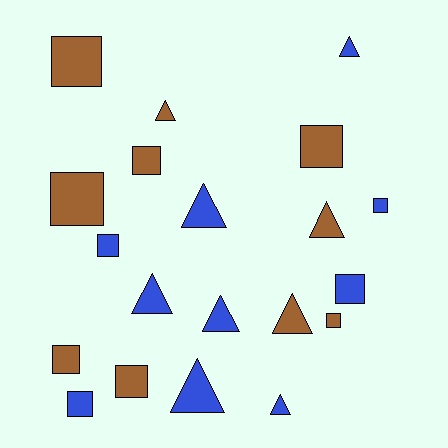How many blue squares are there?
There are 4 blue squares.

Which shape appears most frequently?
Square, with 11 objects.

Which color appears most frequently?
Blue, with 10 objects.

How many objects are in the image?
There are 20 objects.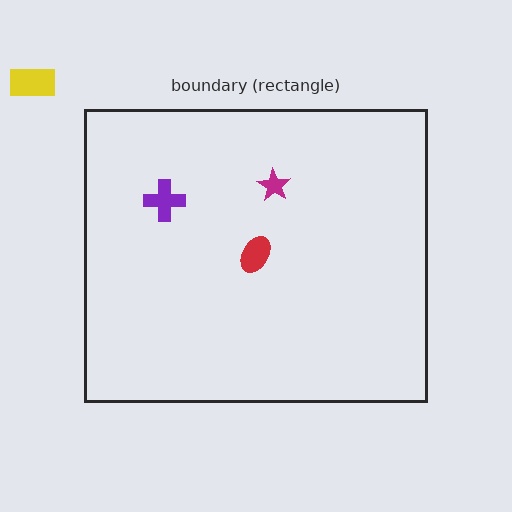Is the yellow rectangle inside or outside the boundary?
Outside.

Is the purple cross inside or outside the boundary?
Inside.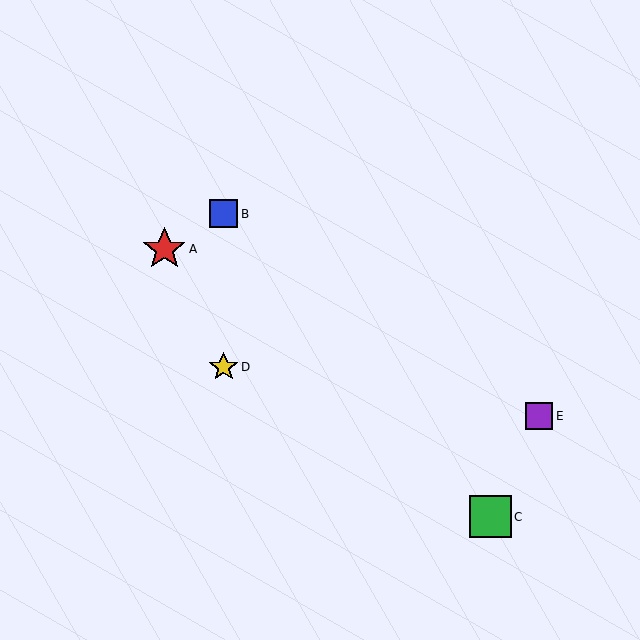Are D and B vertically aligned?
Yes, both are at x≈224.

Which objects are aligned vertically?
Objects B, D are aligned vertically.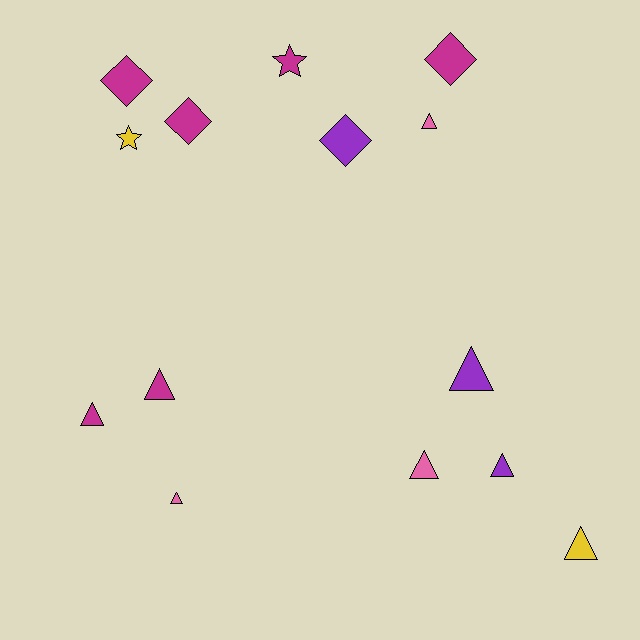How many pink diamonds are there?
There are no pink diamonds.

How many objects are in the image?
There are 14 objects.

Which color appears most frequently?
Magenta, with 6 objects.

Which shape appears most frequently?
Triangle, with 8 objects.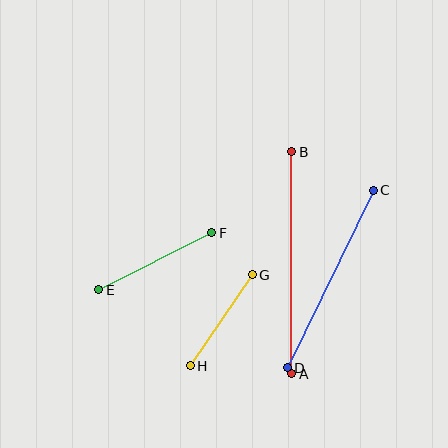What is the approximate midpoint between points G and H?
The midpoint is at approximately (221, 320) pixels.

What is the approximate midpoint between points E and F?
The midpoint is at approximately (155, 261) pixels.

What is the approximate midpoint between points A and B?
The midpoint is at approximately (292, 263) pixels.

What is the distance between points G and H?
The distance is approximately 110 pixels.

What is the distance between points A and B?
The distance is approximately 222 pixels.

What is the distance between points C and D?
The distance is approximately 197 pixels.